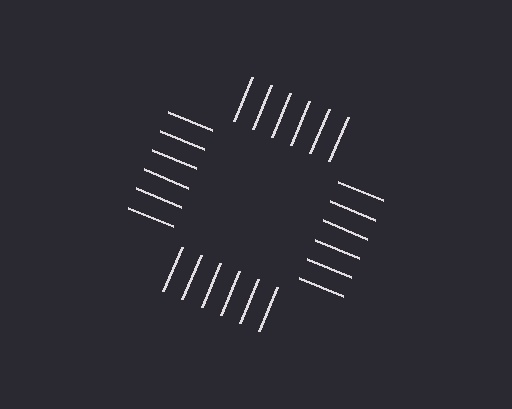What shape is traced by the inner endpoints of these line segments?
An illusory square — the line segments terminate on its edges but no continuous stroke is drawn.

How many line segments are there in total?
24 — 6 along each of the 4 edges.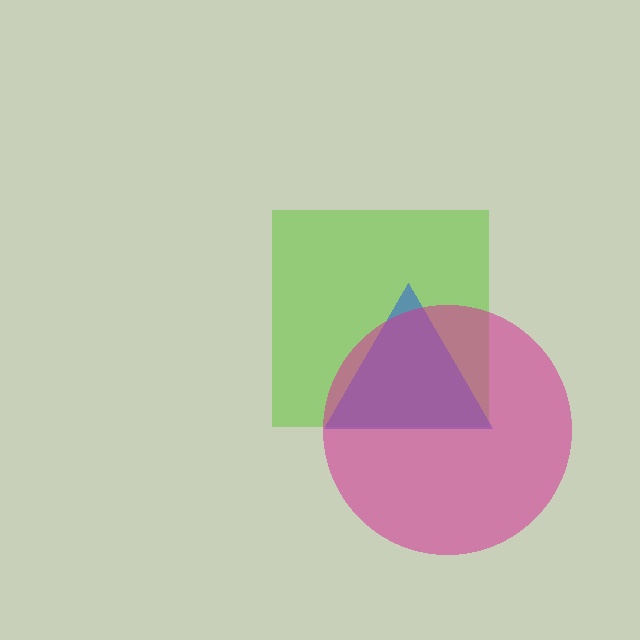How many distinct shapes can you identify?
There are 3 distinct shapes: a lime square, a blue triangle, a magenta circle.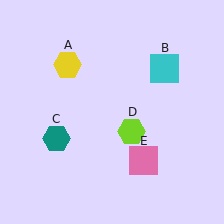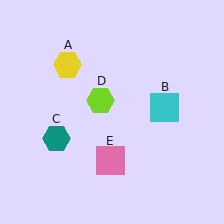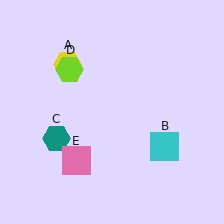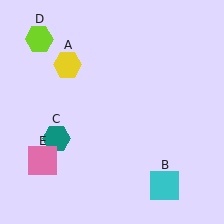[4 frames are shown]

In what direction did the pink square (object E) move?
The pink square (object E) moved left.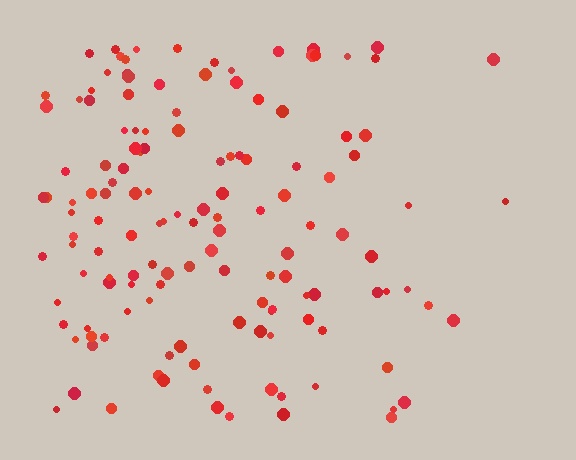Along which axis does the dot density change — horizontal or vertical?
Horizontal.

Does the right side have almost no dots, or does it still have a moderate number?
Still a moderate number, just noticeably fewer than the left.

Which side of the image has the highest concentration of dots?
The left.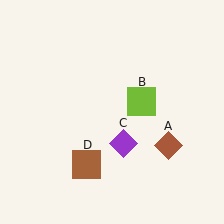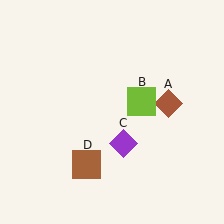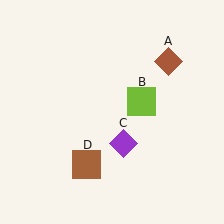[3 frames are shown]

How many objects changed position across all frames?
1 object changed position: brown diamond (object A).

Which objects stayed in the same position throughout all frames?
Lime square (object B) and purple diamond (object C) and brown square (object D) remained stationary.